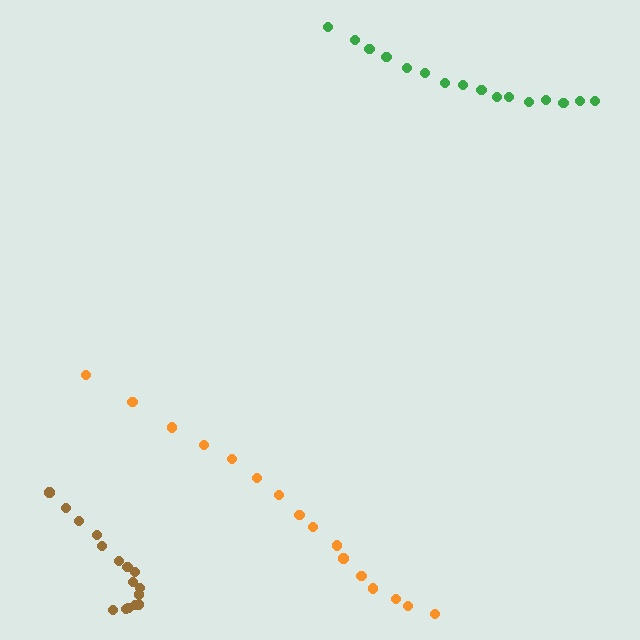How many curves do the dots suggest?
There are 3 distinct paths.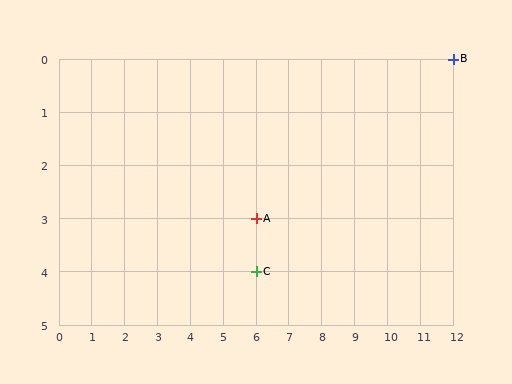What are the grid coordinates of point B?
Point B is at grid coordinates (12, 0).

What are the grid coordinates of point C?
Point C is at grid coordinates (6, 4).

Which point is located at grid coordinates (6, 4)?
Point C is at (6, 4).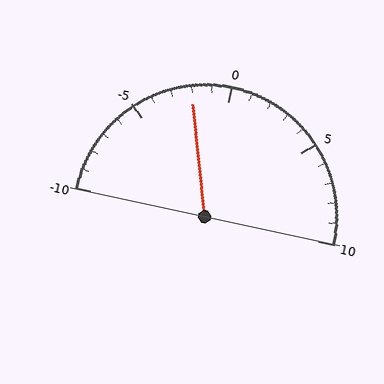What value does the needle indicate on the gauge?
The needle indicates approximately -2.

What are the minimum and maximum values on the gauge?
The gauge ranges from -10 to 10.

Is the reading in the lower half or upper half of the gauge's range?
The reading is in the lower half of the range (-10 to 10).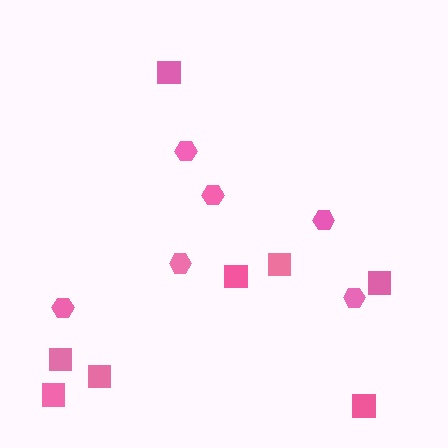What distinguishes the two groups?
There are 2 groups: one group of hexagons (6) and one group of squares (8).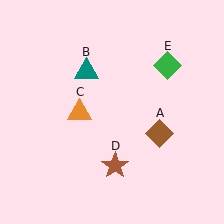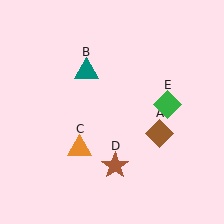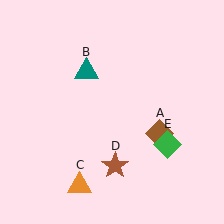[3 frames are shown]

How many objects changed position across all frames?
2 objects changed position: orange triangle (object C), green diamond (object E).